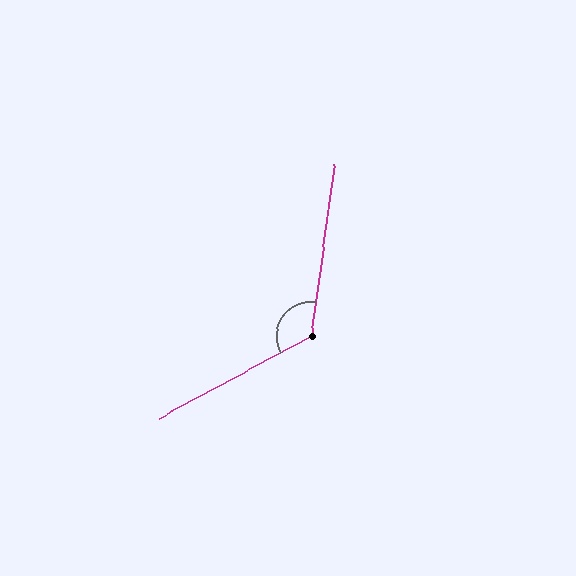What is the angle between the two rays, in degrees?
Approximately 126 degrees.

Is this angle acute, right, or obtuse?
It is obtuse.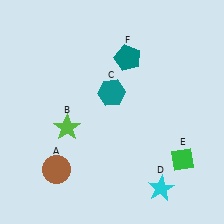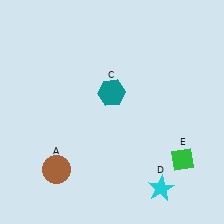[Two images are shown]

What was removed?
The lime star (B), the teal pentagon (F) were removed in Image 2.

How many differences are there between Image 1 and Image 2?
There are 2 differences between the two images.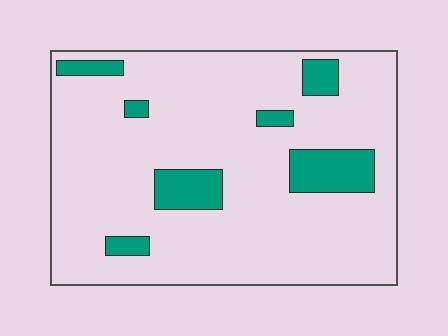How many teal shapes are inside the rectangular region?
7.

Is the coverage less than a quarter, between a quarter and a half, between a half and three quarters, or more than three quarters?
Less than a quarter.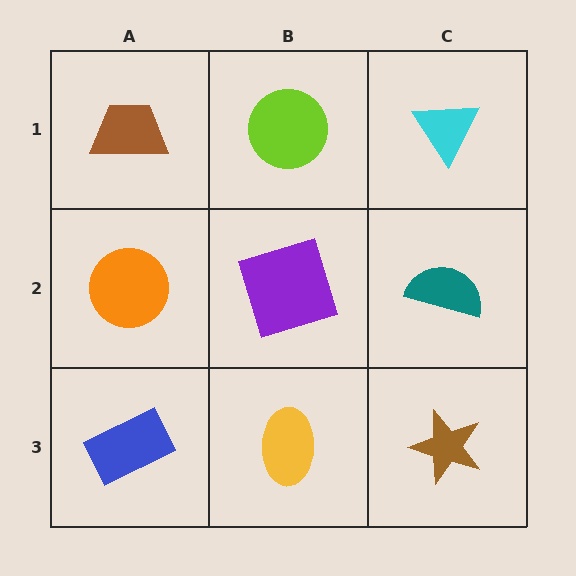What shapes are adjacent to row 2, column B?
A lime circle (row 1, column B), a yellow ellipse (row 3, column B), an orange circle (row 2, column A), a teal semicircle (row 2, column C).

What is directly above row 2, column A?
A brown trapezoid.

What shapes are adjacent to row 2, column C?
A cyan triangle (row 1, column C), a brown star (row 3, column C), a purple square (row 2, column B).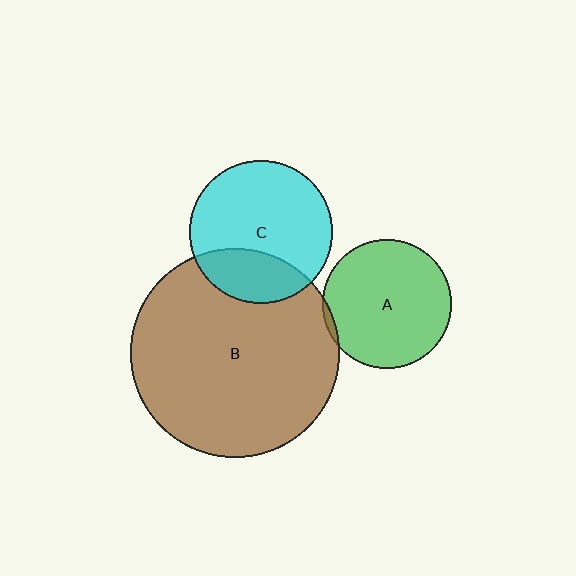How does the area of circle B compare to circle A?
Approximately 2.6 times.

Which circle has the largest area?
Circle B (brown).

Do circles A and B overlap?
Yes.